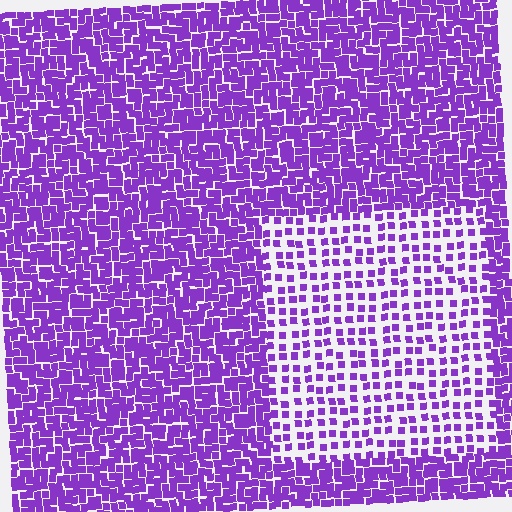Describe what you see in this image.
The image contains small purple elements arranged at two different densities. A rectangle-shaped region is visible where the elements are less densely packed than the surrounding area.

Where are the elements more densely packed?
The elements are more densely packed outside the rectangle boundary.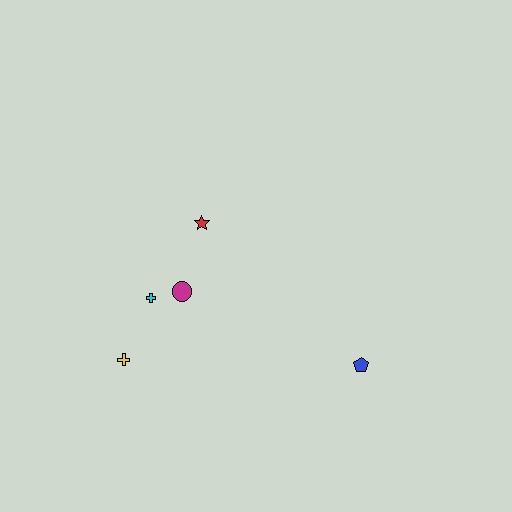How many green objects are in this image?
There are no green objects.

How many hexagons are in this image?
There are no hexagons.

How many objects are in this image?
There are 5 objects.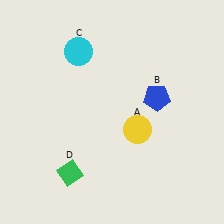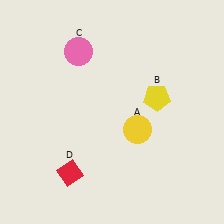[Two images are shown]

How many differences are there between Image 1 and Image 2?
There are 3 differences between the two images.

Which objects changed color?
B changed from blue to yellow. C changed from cyan to pink. D changed from green to red.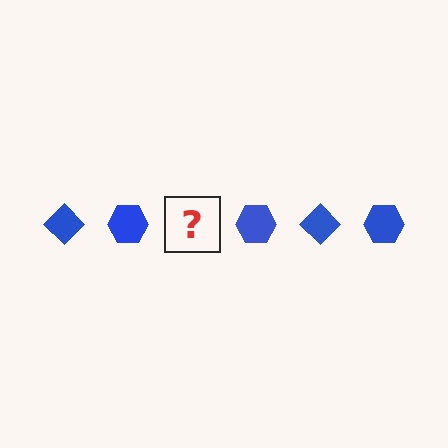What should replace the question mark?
The question mark should be replaced with a blue diamond.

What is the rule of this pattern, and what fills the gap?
The rule is that the pattern cycles through diamond, hexagon shapes in blue. The gap should be filled with a blue diamond.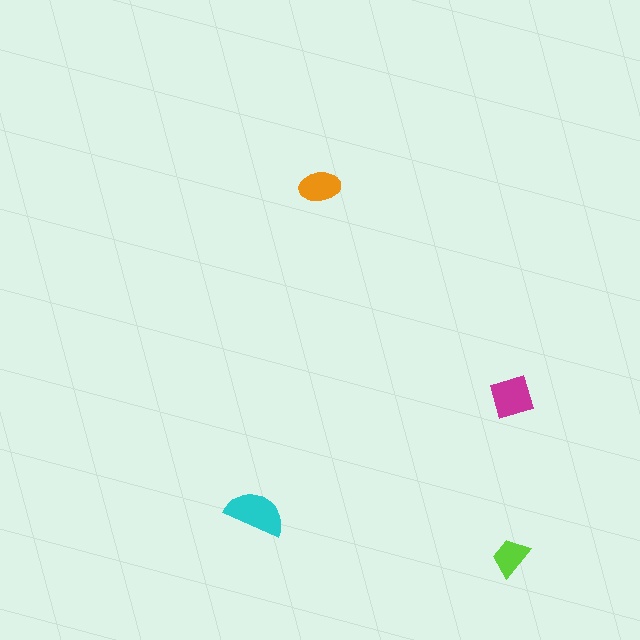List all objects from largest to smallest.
The cyan semicircle, the magenta diamond, the orange ellipse, the lime trapezoid.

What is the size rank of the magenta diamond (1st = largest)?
2nd.